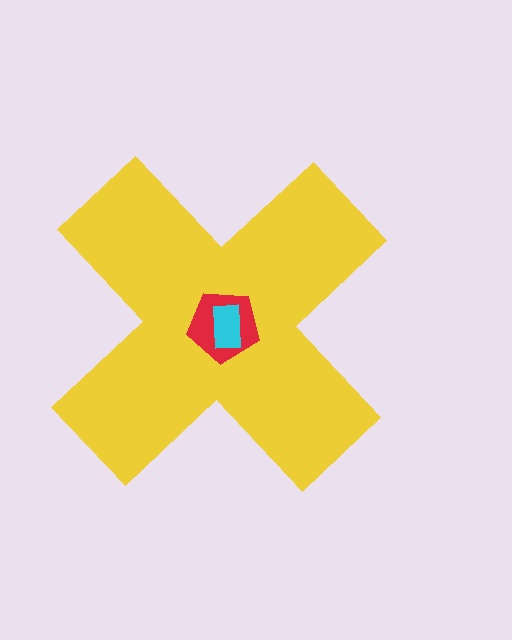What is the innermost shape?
The cyan rectangle.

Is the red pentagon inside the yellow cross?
Yes.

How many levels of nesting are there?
3.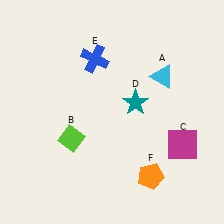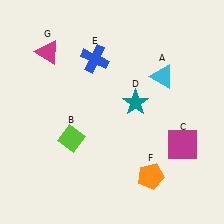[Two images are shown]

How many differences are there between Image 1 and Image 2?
There is 1 difference between the two images.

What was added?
A magenta triangle (G) was added in Image 2.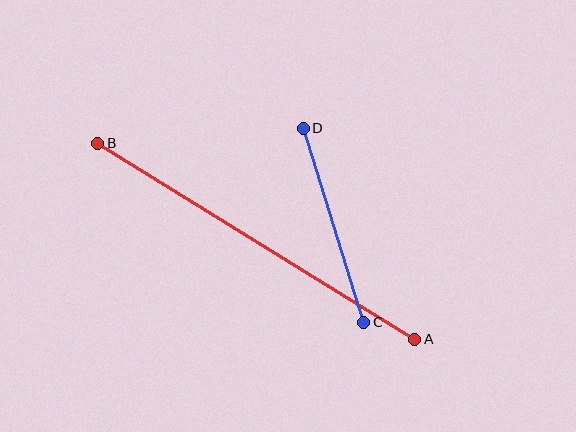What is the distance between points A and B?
The distance is approximately 373 pixels.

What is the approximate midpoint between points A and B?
The midpoint is at approximately (256, 241) pixels.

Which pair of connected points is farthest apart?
Points A and B are farthest apart.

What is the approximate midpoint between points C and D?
The midpoint is at approximately (334, 225) pixels.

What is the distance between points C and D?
The distance is approximately 203 pixels.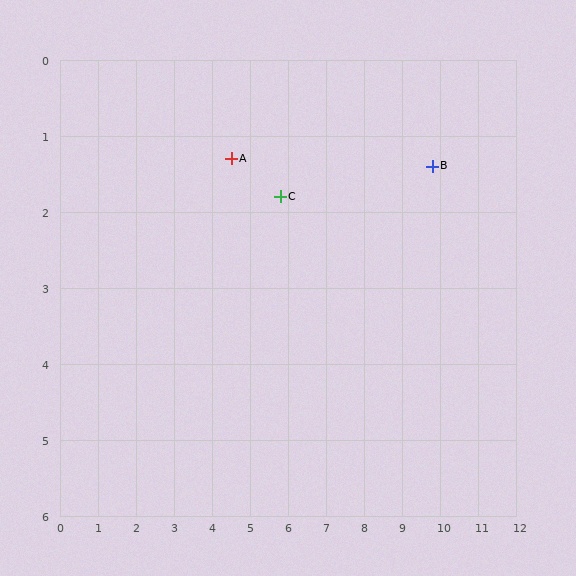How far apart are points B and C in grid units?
Points B and C are about 4.0 grid units apart.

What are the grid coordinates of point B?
Point B is at approximately (9.8, 1.4).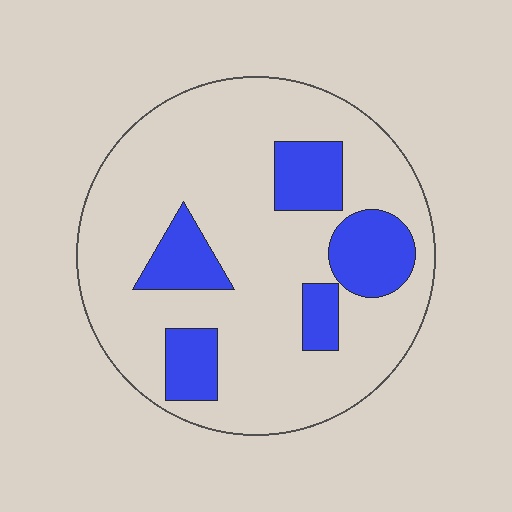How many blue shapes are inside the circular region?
5.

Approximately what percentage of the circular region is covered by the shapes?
Approximately 20%.